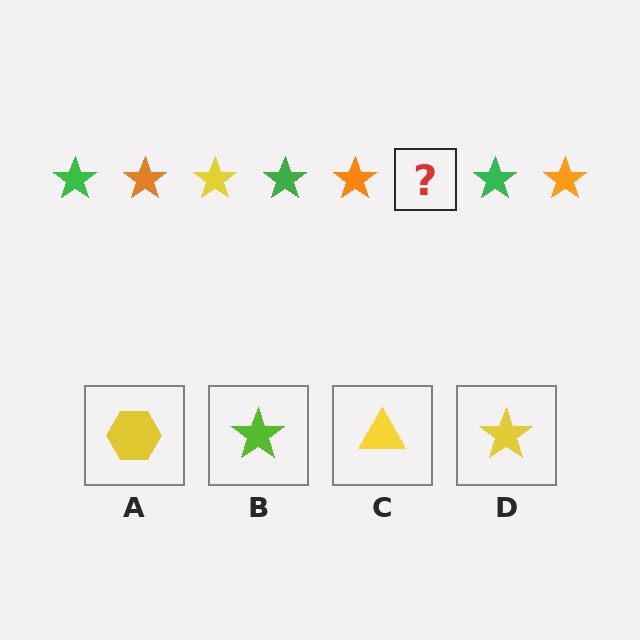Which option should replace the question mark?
Option D.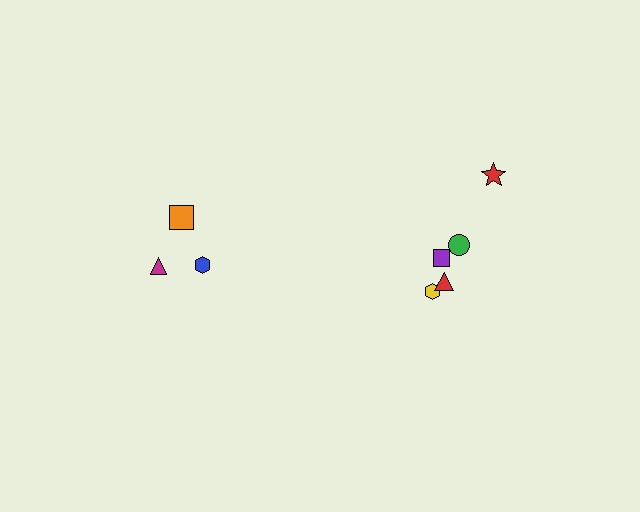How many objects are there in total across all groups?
There are 8 objects.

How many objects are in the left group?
There are 3 objects.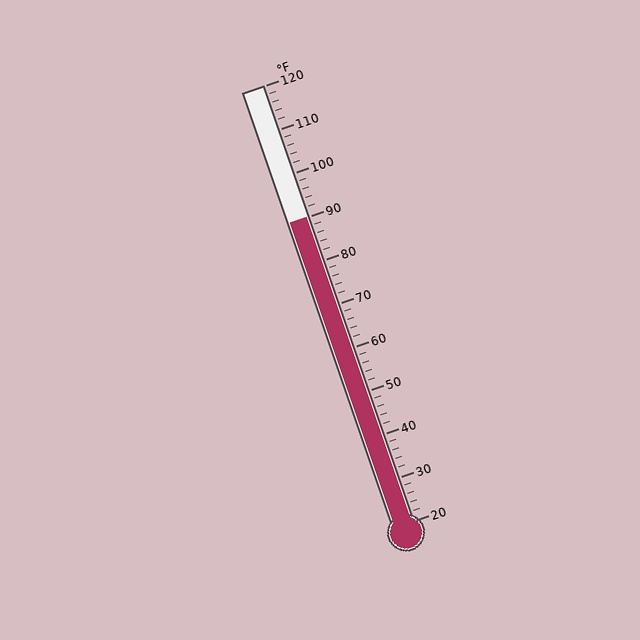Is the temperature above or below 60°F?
The temperature is above 60°F.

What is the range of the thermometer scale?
The thermometer scale ranges from 20°F to 120°F.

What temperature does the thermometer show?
The thermometer shows approximately 90°F.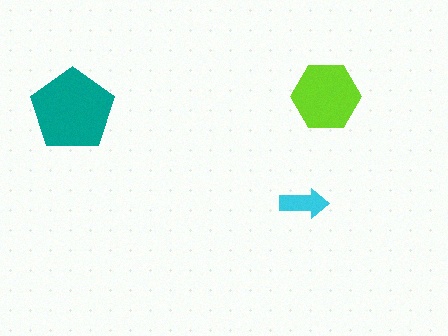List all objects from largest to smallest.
The teal pentagon, the lime hexagon, the cyan arrow.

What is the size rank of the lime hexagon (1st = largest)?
2nd.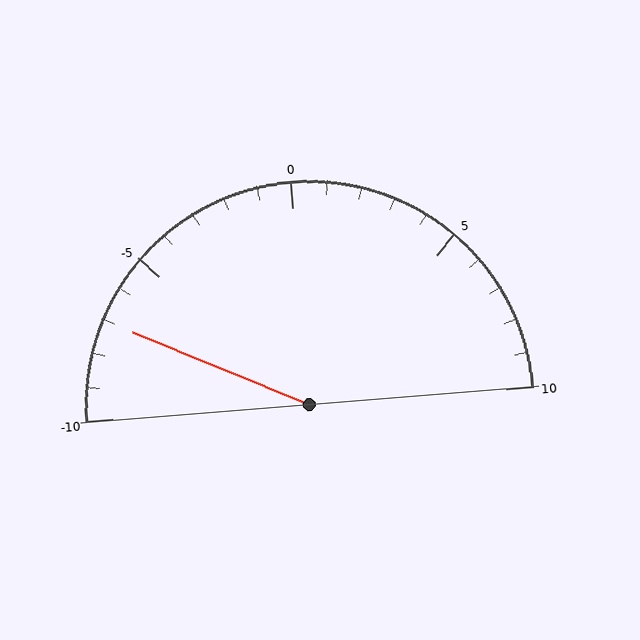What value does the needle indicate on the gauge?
The needle indicates approximately -7.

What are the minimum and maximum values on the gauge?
The gauge ranges from -10 to 10.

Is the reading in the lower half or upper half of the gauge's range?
The reading is in the lower half of the range (-10 to 10).